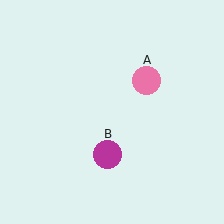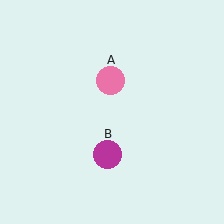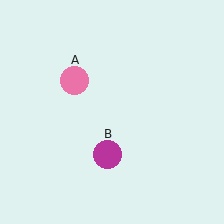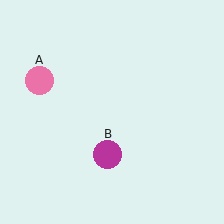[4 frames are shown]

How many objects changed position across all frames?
1 object changed position: pink circle (object A).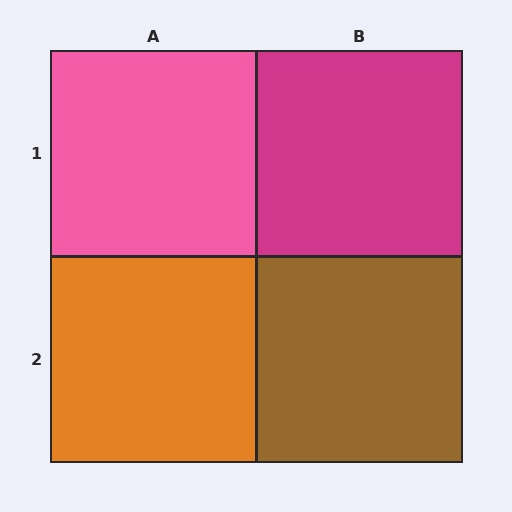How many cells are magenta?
1 cell is magenta.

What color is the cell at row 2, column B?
Brown.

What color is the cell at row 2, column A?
Orange.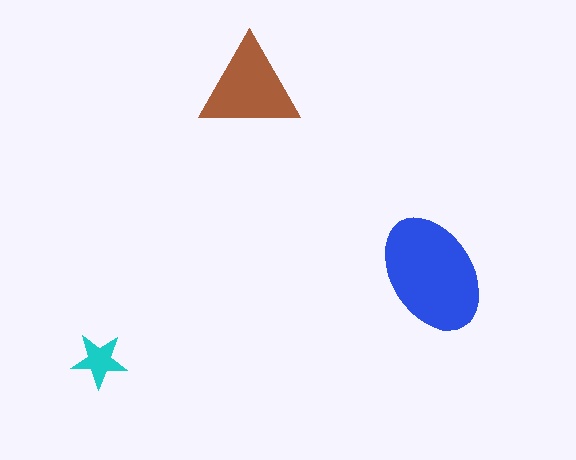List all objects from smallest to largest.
The cyan star, the brown triangle, the blue ellipse.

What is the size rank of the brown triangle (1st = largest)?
2nd.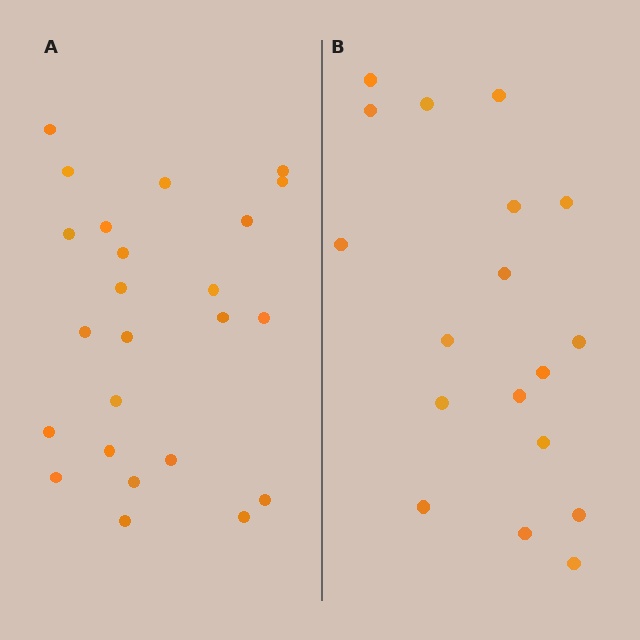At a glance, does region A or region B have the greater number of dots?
Region A (the left region) has more dots.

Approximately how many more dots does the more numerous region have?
Region A has about 6 more dots than region B.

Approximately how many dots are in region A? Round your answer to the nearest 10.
About 20 dots. (The exact count is 24, which rounds to 20.)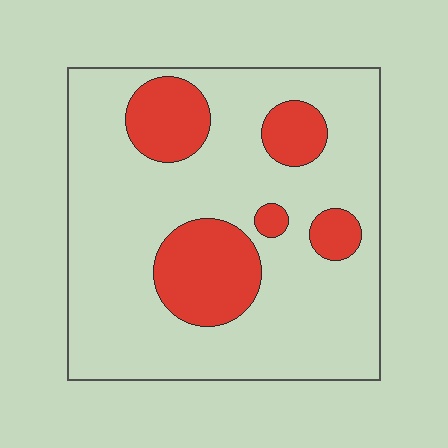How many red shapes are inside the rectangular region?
5.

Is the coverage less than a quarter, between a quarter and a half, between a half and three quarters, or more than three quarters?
Less than a quarter.